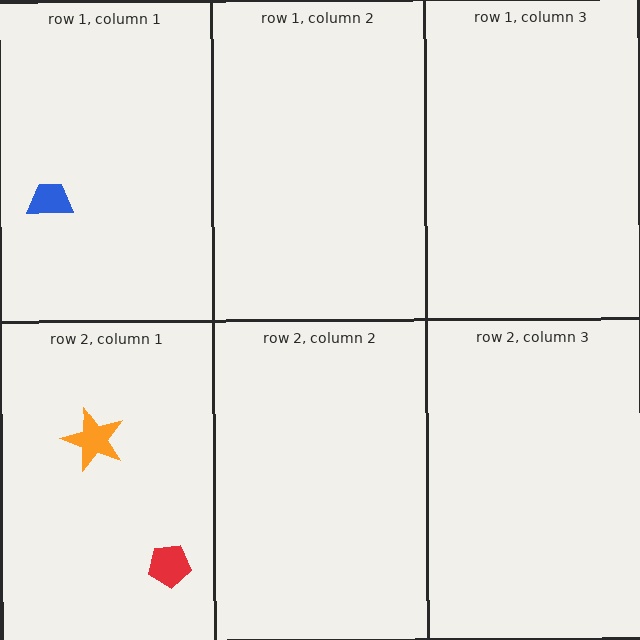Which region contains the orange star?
The row 2, column 1 region.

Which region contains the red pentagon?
The row 2, column 1 region.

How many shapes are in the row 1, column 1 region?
1.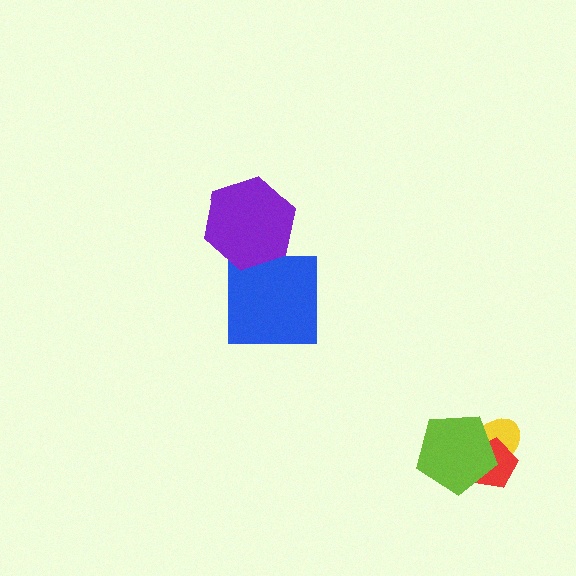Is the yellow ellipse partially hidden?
Yes, it is partially covered by another shape.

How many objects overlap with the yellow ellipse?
2 objects overlap with the yellow ellipse.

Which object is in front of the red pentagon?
The lime pentagon is in front of the red pentagon.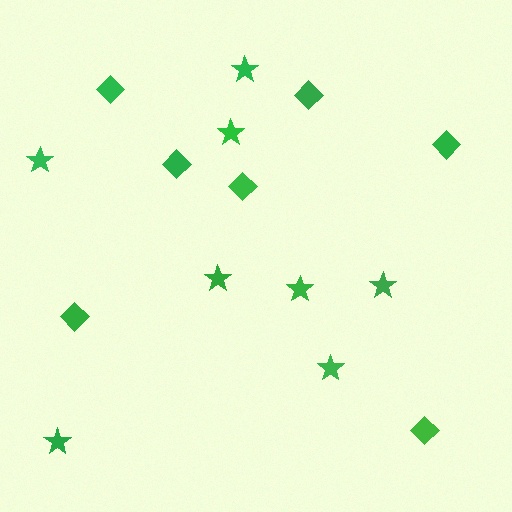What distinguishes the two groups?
There are 2 groups: one group of stars (8) and one group of diamonds (7).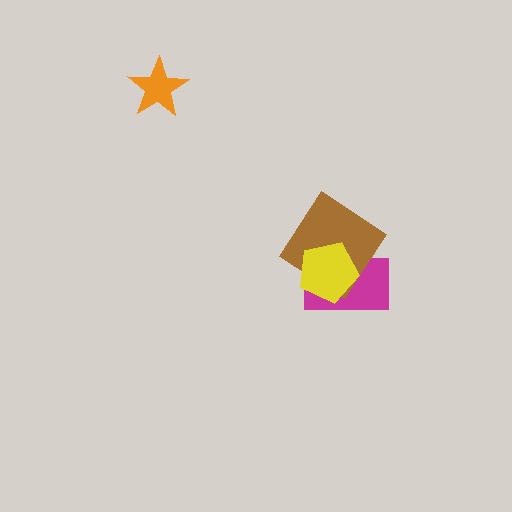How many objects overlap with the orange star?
0 objects overlap with the orange star.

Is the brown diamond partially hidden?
Yes, it is partially covered by another shape.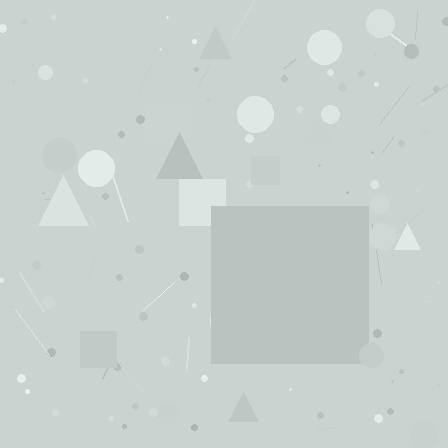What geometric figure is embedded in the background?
A square is embedded in the background.